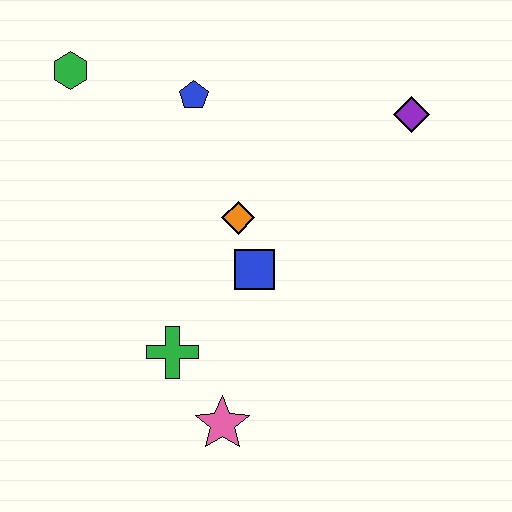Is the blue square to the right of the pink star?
Yes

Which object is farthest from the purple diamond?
The pink star is farthest from the purple diamond.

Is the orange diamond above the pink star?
Yes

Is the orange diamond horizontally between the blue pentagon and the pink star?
No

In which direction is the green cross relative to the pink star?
The green cross is above the pink star.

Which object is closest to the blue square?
The orange diamond is closest to the blue square.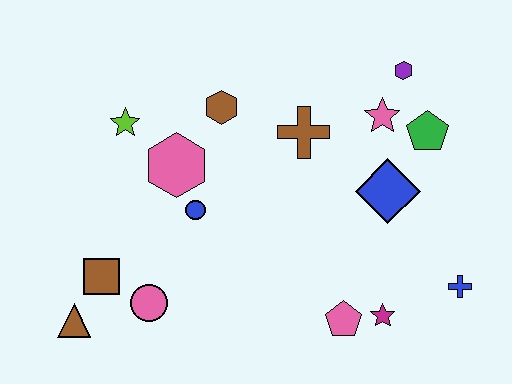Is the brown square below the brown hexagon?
Yes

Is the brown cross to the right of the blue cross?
No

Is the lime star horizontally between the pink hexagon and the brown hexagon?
No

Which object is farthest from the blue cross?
The brown triangle is farthest from the blue cross.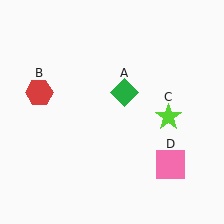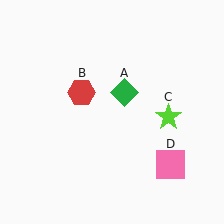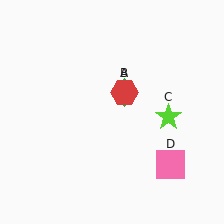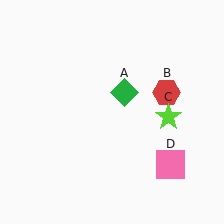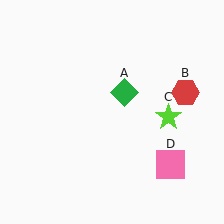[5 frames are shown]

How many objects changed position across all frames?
1 object changed position: red hexagon (object B).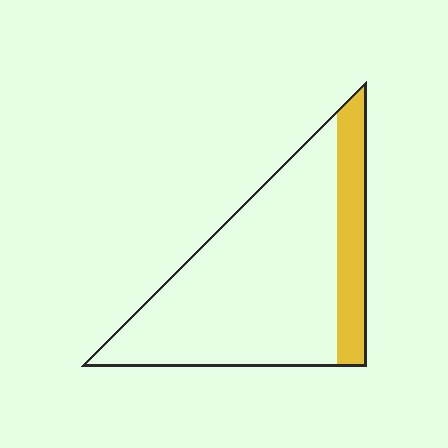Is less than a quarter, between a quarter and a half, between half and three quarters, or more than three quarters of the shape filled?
Less than a quarter.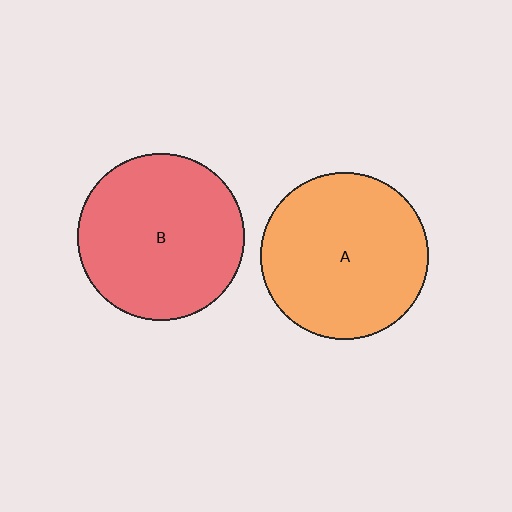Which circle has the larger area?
Circle A (orange).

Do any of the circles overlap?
No, none of the circles overlap.